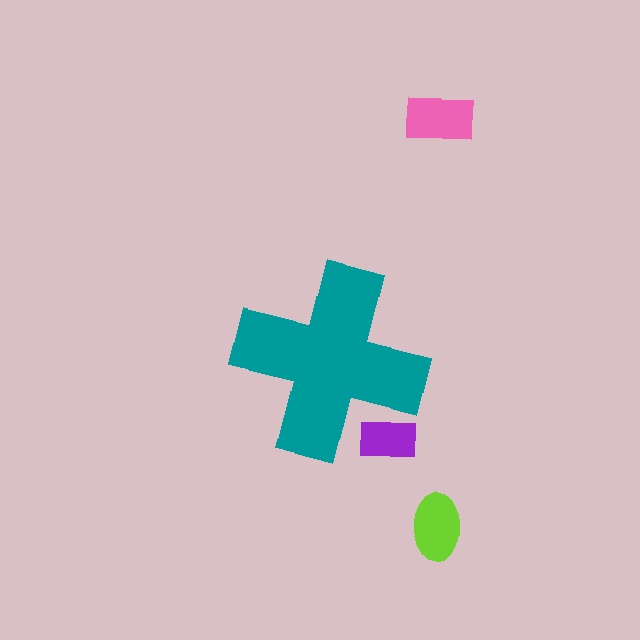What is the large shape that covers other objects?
A teal cross.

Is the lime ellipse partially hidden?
No, the lime ellipse is fully visible.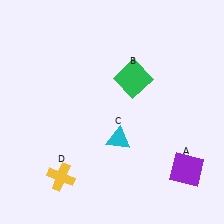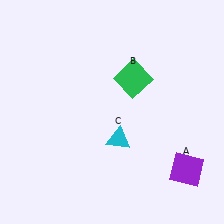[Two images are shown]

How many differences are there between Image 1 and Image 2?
There is 1 difference between the two images.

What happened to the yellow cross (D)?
The yellow cross (D) was removed in Image 2. It was in the bottom-left area of Image 1.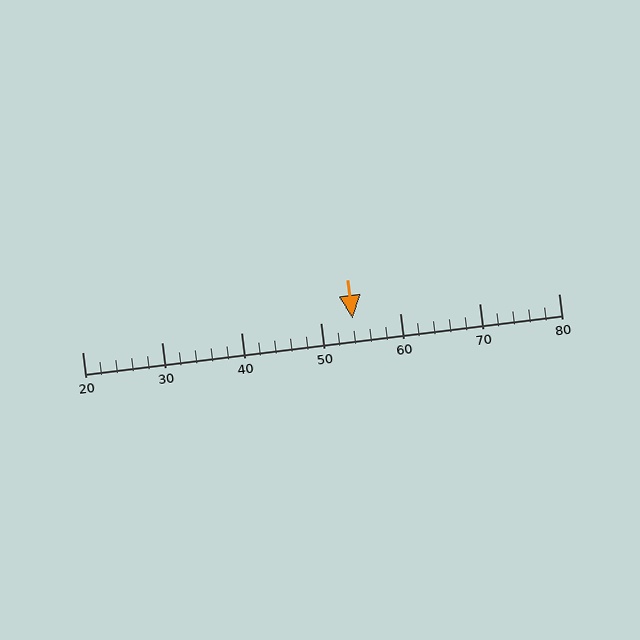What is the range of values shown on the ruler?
The ruler shows values from 20 to 80.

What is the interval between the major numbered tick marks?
The major tick marks are spaced 10 units apart.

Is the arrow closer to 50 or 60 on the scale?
The arrow is closer to 50.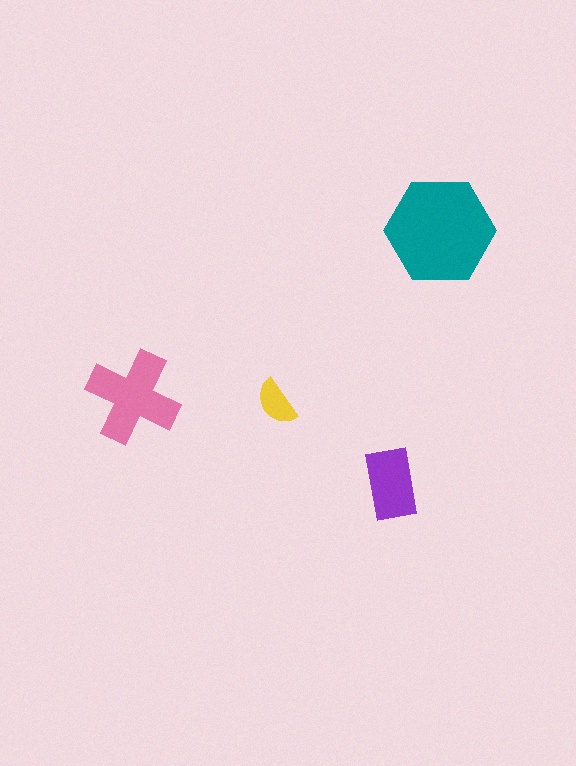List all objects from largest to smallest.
The teal hexagon, the pink cross, the purple rectangle, the yellow semicircle.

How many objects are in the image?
There are 4 objects in the image.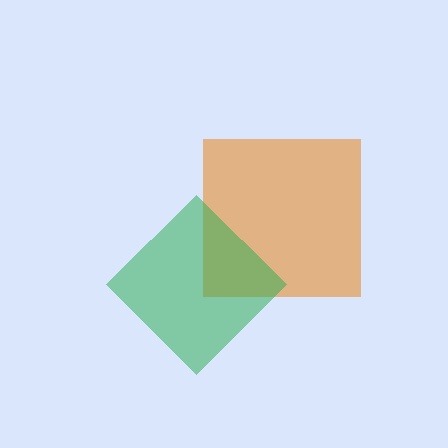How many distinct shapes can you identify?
There are 2 distinct shapes: an orange square, a green diamond.